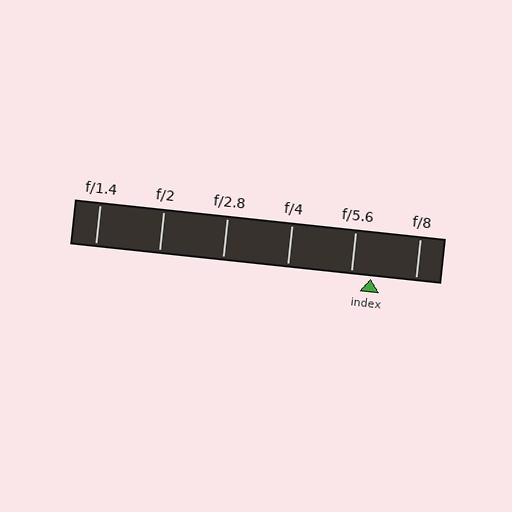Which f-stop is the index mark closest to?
The index mark is closest to f/5.6.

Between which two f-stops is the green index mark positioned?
The index mark is between f/5.6 and f/8.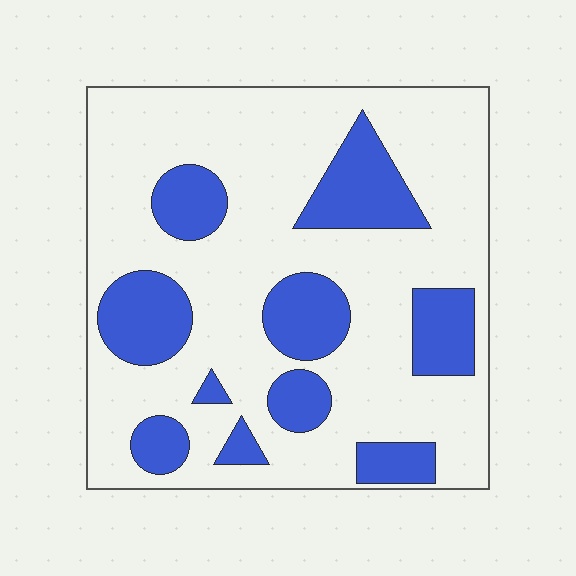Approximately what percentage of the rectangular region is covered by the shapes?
Approximately 25%.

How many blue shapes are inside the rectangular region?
10.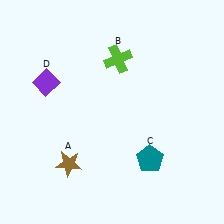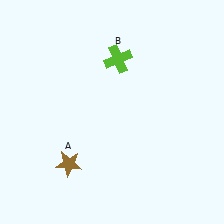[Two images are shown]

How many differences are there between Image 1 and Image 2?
There are 2 differences between the two images.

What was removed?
The purple diamond (D), the teal pentagon (C) were removed in Image 2.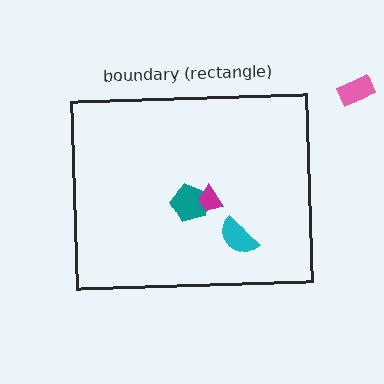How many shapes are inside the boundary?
3 inside, 1 outside.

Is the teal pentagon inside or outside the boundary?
Inside.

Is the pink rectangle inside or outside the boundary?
Outside.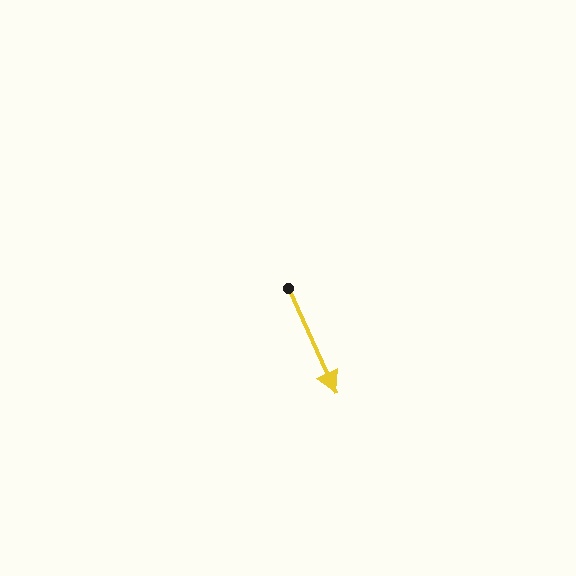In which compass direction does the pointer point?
Southeast.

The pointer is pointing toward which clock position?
Roughly 5 o'clock.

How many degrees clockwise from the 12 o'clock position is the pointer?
Approximately 155 degrees.